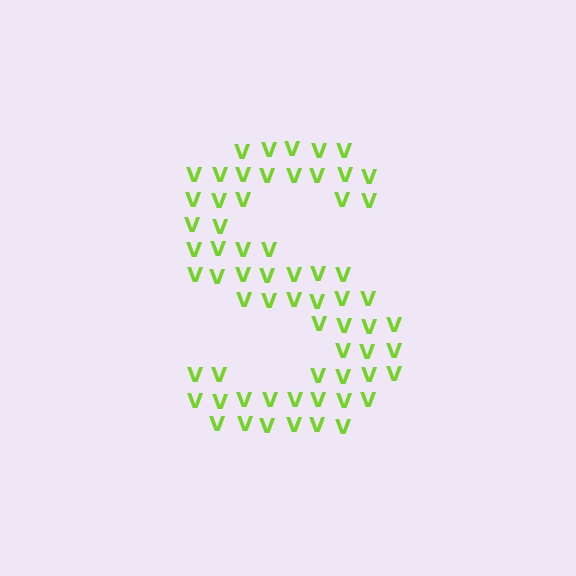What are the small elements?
The small elements are letter V's.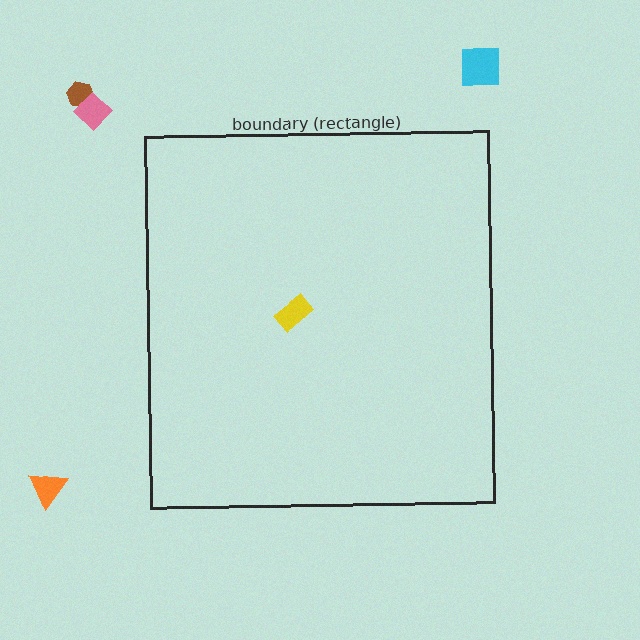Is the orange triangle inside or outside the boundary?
Outside.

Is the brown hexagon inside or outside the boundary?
Outside.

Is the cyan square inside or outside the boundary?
Outside.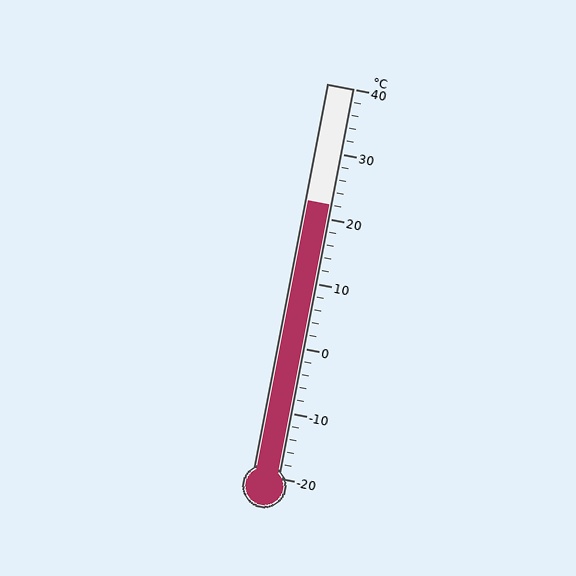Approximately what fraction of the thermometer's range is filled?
The thermometer is filled to approximately 70% of its range.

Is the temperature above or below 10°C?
The temperature is above 10°C.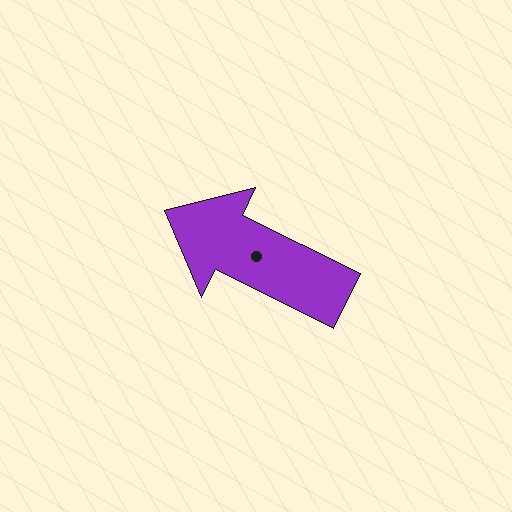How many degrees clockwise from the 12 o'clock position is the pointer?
Approximately 296 degrees.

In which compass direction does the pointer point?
Northwest.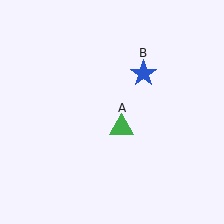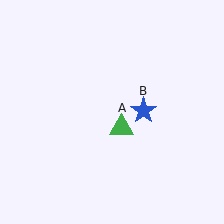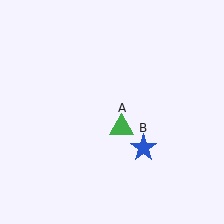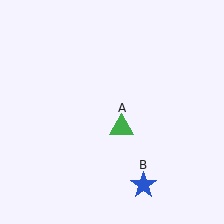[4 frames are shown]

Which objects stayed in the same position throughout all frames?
Green triangle (object A) remained stationary.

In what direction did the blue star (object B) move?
The blue star (object B) moved down.